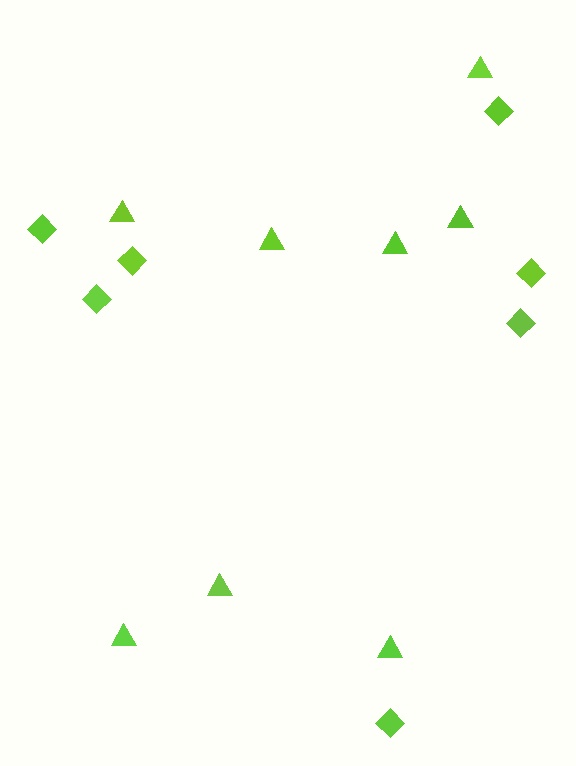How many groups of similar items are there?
There are 2 groups: one group of diamonds (7) and one group of triangles (8).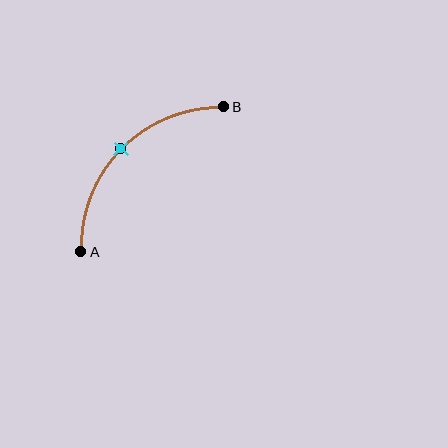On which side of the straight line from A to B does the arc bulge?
The arc bulges above and to the left of the straight line connecting A and B.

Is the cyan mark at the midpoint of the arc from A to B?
Yes. The cyan mark lies on the arc at equal arc-length from both A and B — it is the arc midpoint.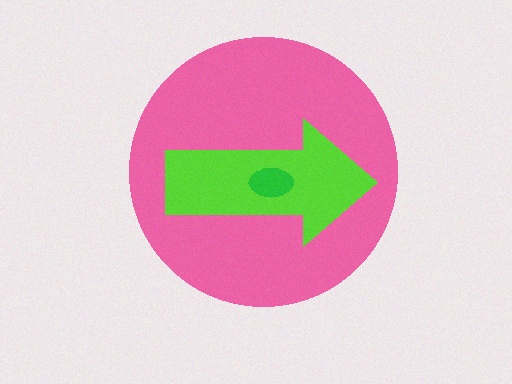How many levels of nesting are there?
3.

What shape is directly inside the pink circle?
The lime arrow.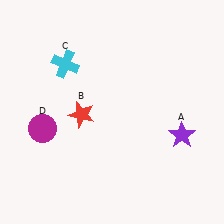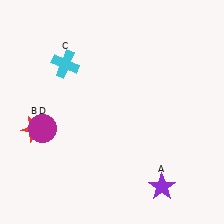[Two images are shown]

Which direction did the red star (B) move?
The red star (B) moved left.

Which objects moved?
The objects that moved are: the purple star (A), the red star (B).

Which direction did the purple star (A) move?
The purple star (A) moved down.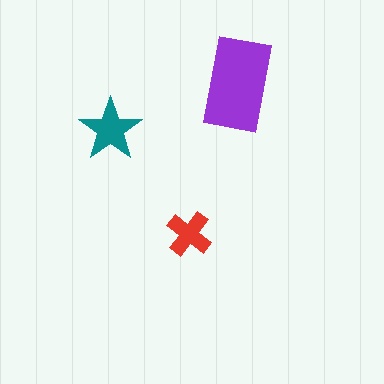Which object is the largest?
The purple rectangle.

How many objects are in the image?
There are 3 objects in the image.